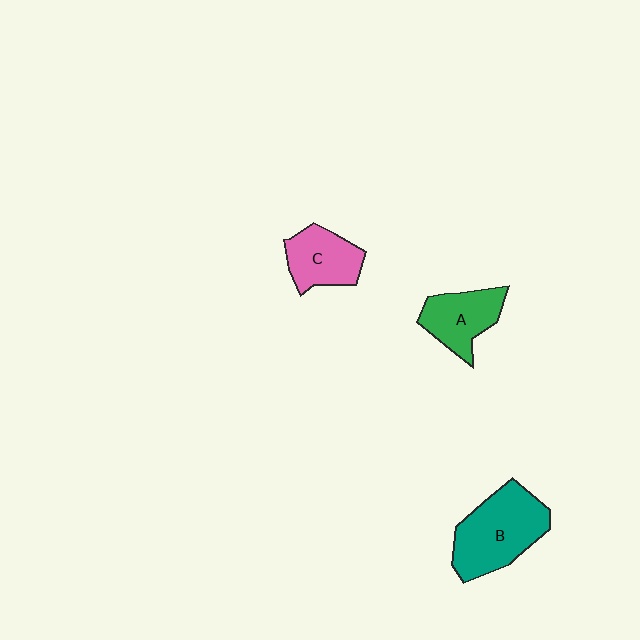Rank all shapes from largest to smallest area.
From largest to smallest: B (teal), A (green), C (pink).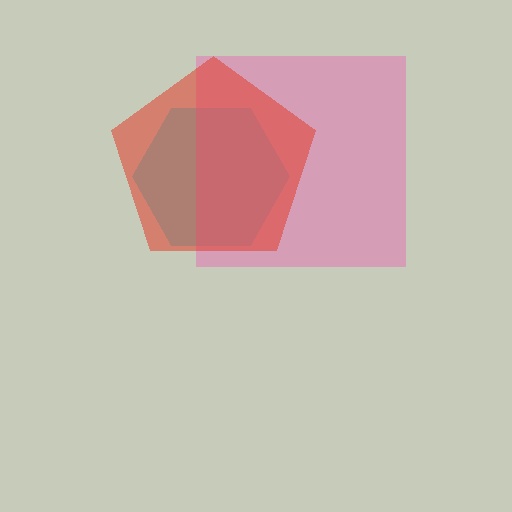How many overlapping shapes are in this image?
There are 3 overlapping shapes in the image.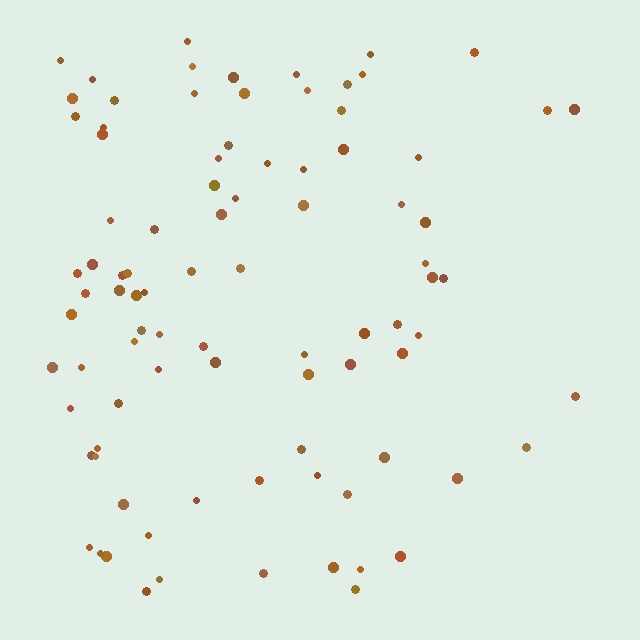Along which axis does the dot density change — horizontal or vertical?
Horizontal.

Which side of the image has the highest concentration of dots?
The left.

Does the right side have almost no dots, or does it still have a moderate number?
Still a moderate number, just noticeably fewer than the left.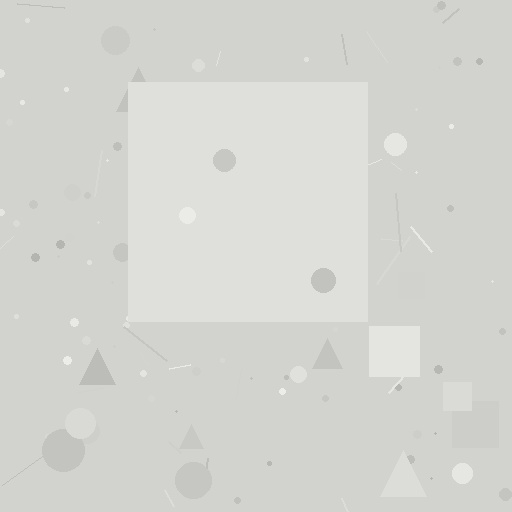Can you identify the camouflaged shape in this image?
The camouflaged shape is a square.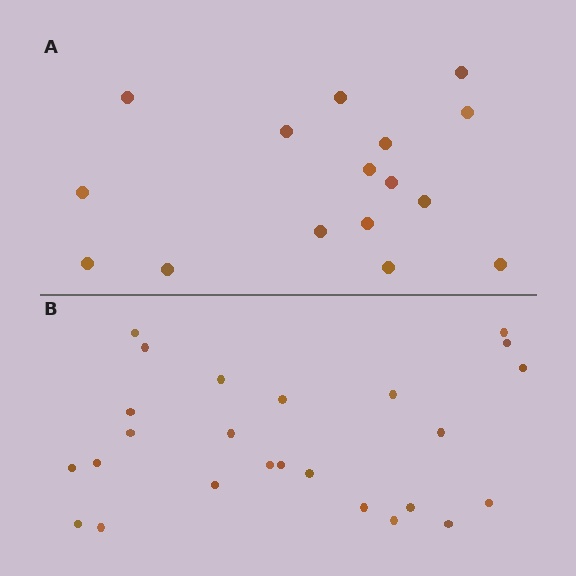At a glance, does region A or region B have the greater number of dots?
Region B (the bottom region) has more dots.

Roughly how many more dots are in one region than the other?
Region B has roughly 8 or so more dots than region A.